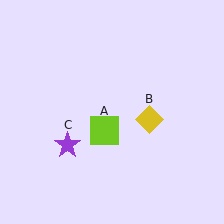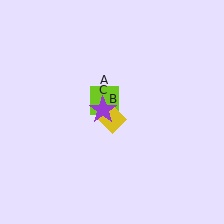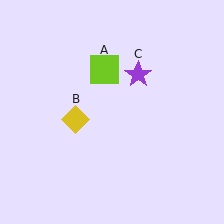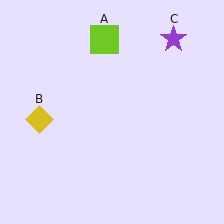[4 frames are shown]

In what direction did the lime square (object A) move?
The lime square (object A) moved up.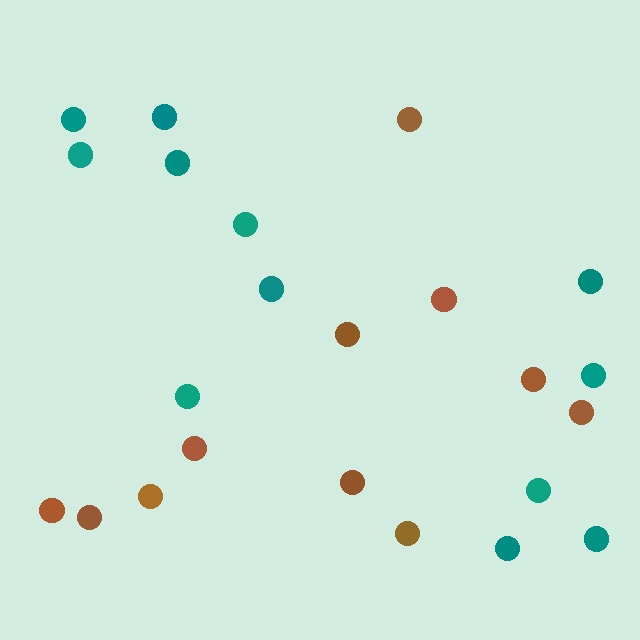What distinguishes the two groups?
There are 2 groups: one group of brown circles (11) and one group of teal circles (12).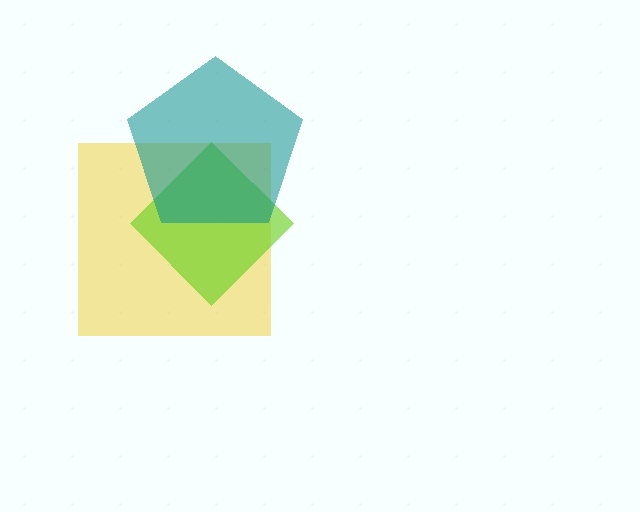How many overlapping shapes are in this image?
There are 3 overlapping shapes in the image.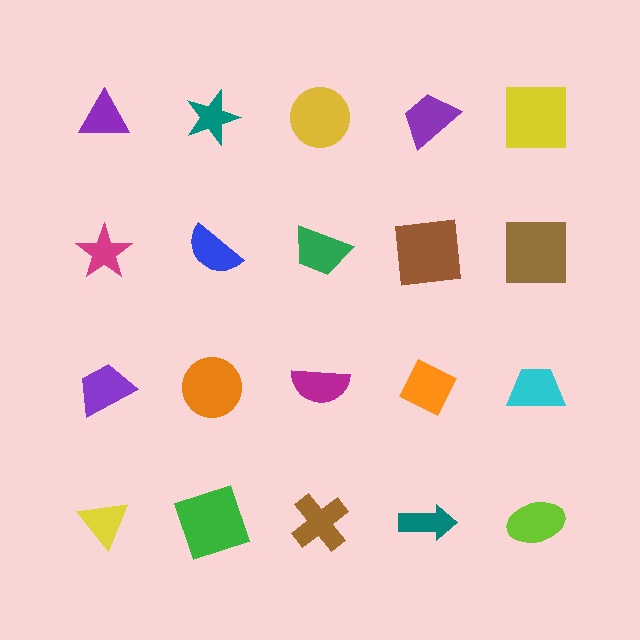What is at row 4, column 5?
A lime ellipse.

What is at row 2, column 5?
A brown square.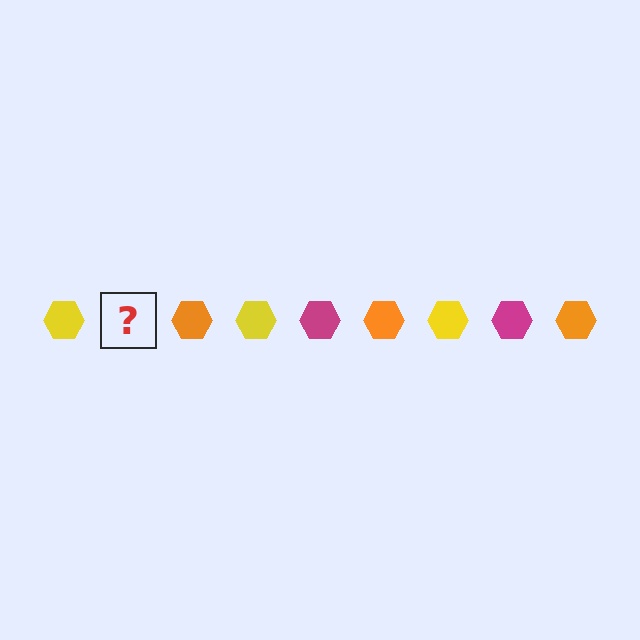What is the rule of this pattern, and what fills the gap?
The rule is that the pattern cycles through yellow, magenta, orange hexagons. The gap should be filled with a magenta hexagon.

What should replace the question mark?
The question mark should be replaced with a magenta hexagon.